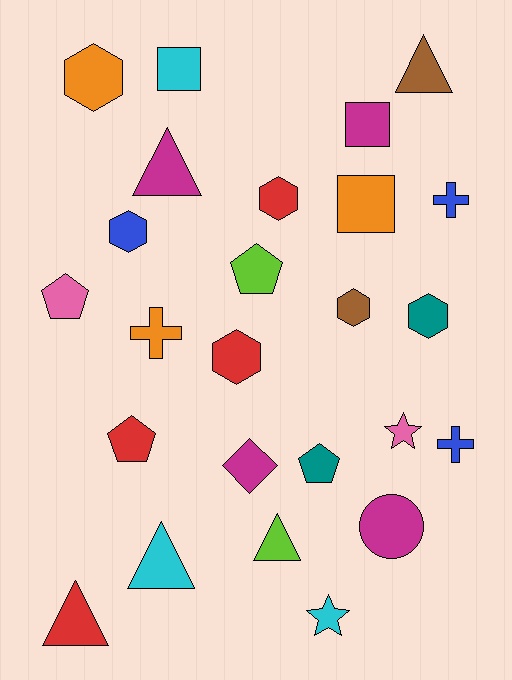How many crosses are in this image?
There are 3 crosses.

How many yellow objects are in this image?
There are no yellow objects.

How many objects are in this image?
There are 25 objects.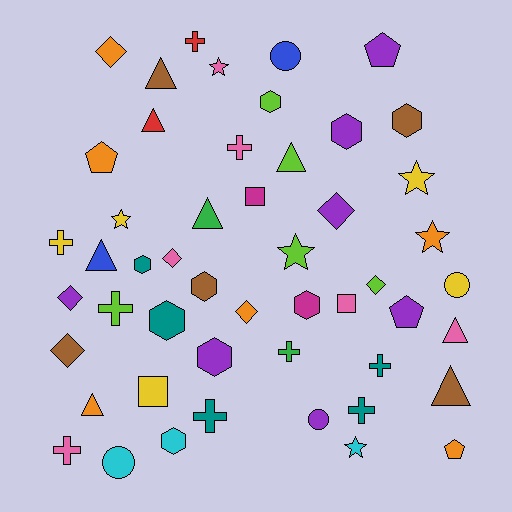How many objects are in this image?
There are 50 objects.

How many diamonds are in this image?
There are 7 diamonds.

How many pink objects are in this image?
There are 6 pink objects.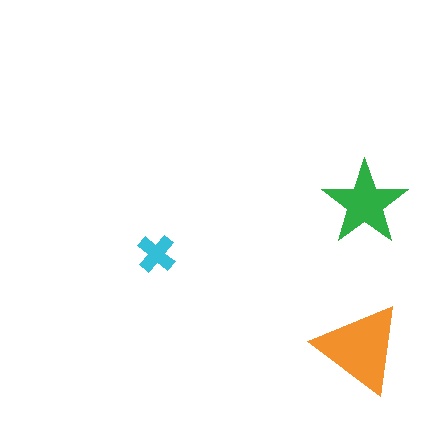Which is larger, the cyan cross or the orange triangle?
The orange triangle.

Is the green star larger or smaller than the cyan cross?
Larger.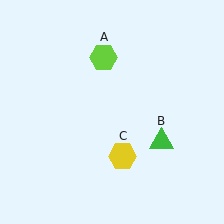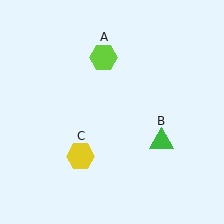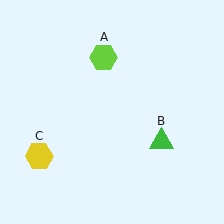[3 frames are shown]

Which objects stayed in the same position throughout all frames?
Lime hexagon (object A) and green triangle (object B) remained stationary.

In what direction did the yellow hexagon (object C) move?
The yellow hexagon (object C) moved left.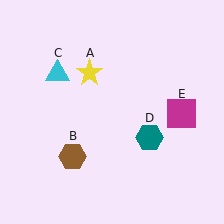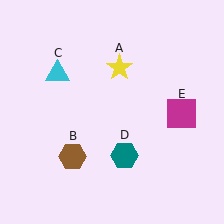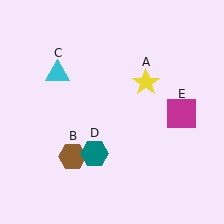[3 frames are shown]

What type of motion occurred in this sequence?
The yellow star (object A), teal hexagon (object D) rotated clockwise around the center of the scene.